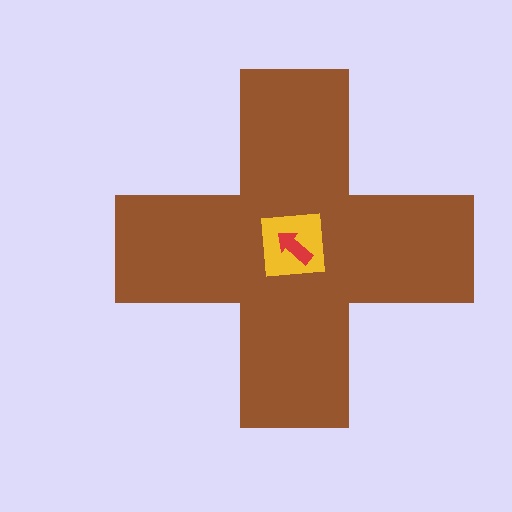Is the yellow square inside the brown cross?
Yes.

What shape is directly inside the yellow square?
The red arrow.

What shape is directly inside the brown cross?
The yellow square.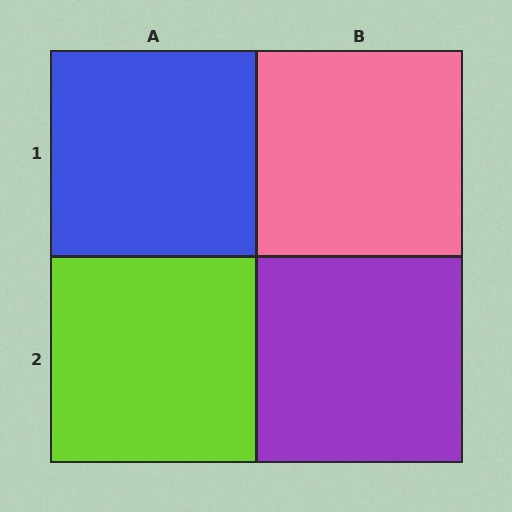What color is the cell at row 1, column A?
Blue.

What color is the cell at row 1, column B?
Pink.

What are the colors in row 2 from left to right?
Lime, purple.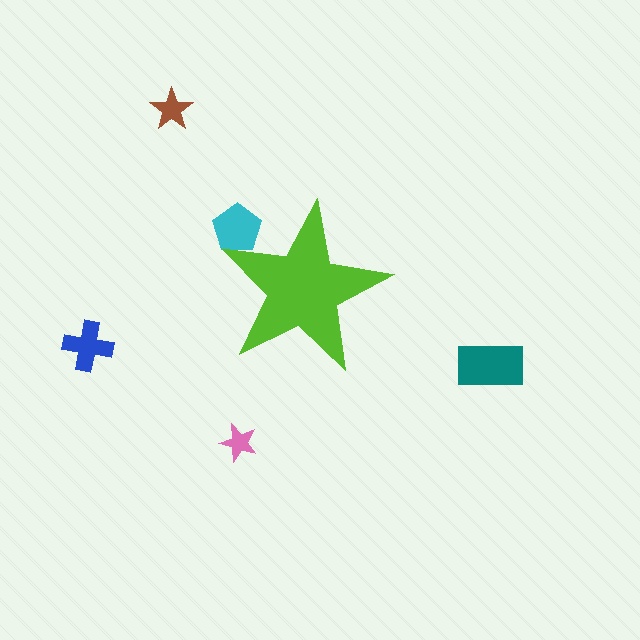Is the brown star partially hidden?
No, the brown star is fully visible.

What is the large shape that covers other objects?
A lime star.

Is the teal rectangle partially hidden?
No, the teal rectangle is fully visible.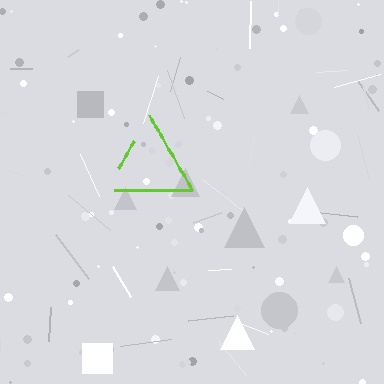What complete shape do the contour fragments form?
The contour fragments form a triangle.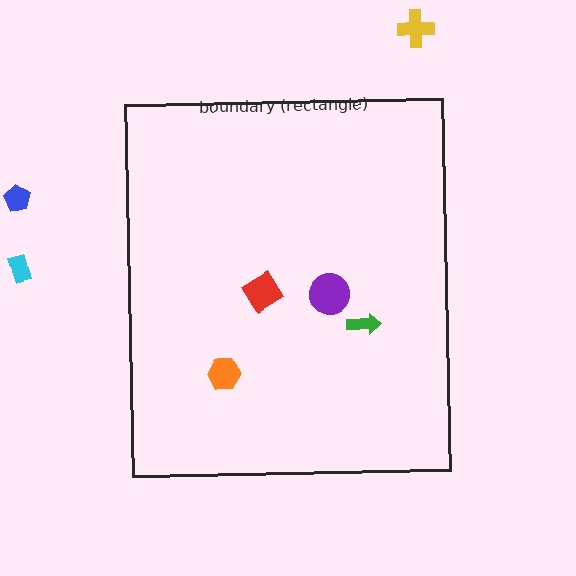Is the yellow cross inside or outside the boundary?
Outside.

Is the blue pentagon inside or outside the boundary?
Outside.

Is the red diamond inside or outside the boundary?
Inside.